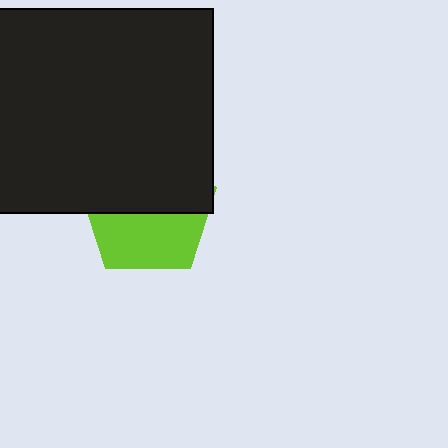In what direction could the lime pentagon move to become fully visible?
The lime pentagon could move down. That would shift it out from behind the black rectangle entirely.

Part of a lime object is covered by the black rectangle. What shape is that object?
It is a pentagon.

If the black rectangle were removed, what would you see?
You would see the complete lime pentagon.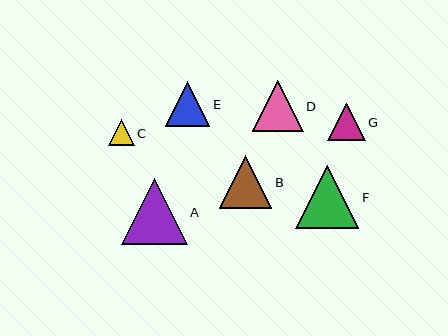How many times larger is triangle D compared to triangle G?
Triangle D is approximately 1.4 times the size of triangle G.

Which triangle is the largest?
Triangle A is the largest with a size of approximately 66 pixels.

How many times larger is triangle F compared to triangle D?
Triangle F is approximately 1.2 times the size of triangle D.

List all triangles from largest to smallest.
From largest to smallest: A, F, B, D, E, G, C.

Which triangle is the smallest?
Triangle C is the smallest with a size of approximately 26 pixels.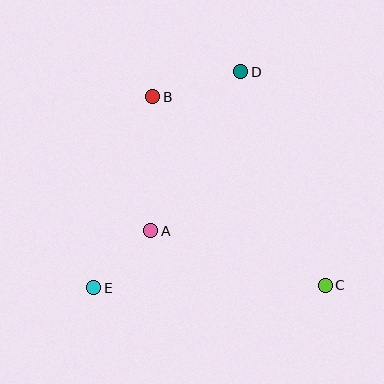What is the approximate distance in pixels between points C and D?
The distance between C and D is approximately 230 pixels.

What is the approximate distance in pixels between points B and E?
The distance between B and E is approximately 200 pixels.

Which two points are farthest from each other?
Points D and E are farthest from each other.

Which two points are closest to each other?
Points A and E are closest to each other.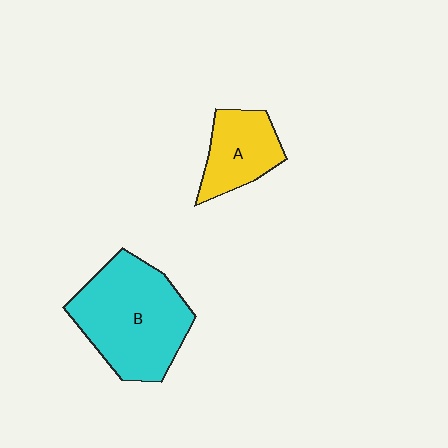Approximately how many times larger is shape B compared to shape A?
Approximately 2.0 times.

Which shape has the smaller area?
Shape A (yellow).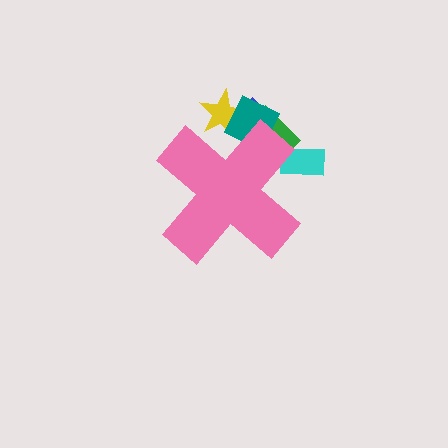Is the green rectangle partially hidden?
Yes, the green rectangle is partially hidden behind the pink cross.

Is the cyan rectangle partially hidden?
Yes, the cyan rectangle is partially hidden behind the pink cross.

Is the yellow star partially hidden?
Yes, the yellow star is partially hidden behind the pink cross.